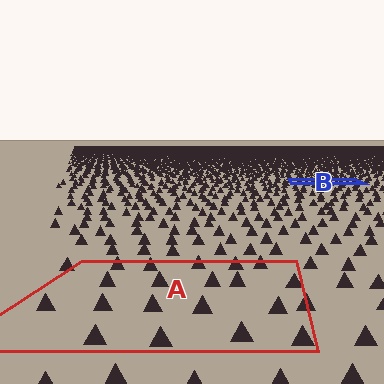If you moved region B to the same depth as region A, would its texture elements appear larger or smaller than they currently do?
They would appear larger. At a closer depth, the same texture elements are projected at a bigger on-screen size.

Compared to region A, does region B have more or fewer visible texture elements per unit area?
Region B has more texture elements per unit area — they are packed more densely because it is farther away.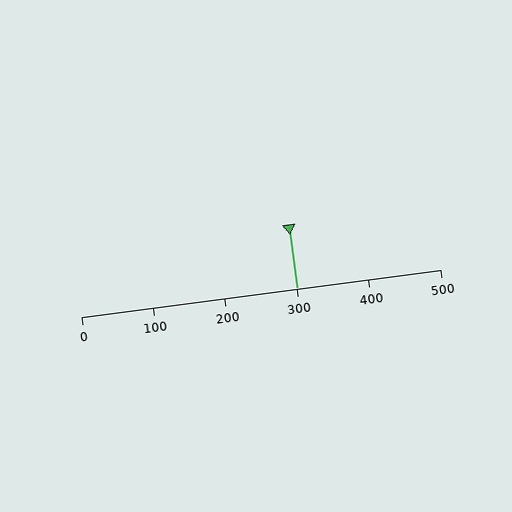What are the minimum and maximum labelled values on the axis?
The axis runs from 0 to 500.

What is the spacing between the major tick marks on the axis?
The major ticks are spaced 100 apart.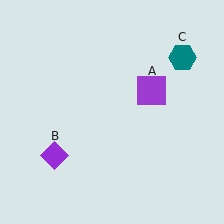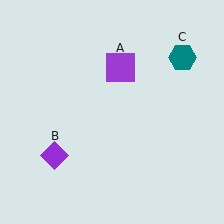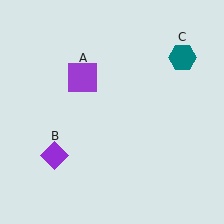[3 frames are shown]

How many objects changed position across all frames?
1 object changed position: purple square (object A).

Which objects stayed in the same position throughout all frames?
Purple diamond (object B) and teal hexagon (object C) remained stationary.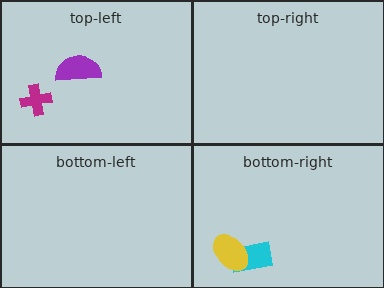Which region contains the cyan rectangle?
The bottom-right region.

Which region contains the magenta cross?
The top-left region.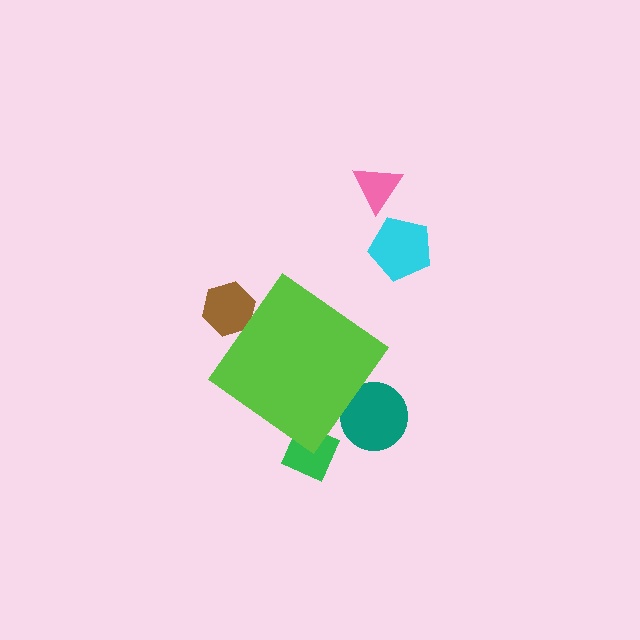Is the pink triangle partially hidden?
No, the pink triangle is fully visible.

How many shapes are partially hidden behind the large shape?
3 shapes are partially hidden.